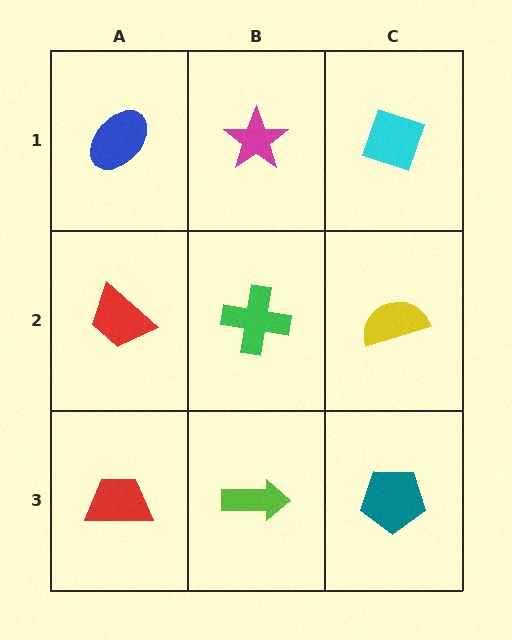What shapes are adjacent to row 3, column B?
A green cross (row 2, column B), a red trapezoid (row 3, column A), a teal pentagon (row 3, column C).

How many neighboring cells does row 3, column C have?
2.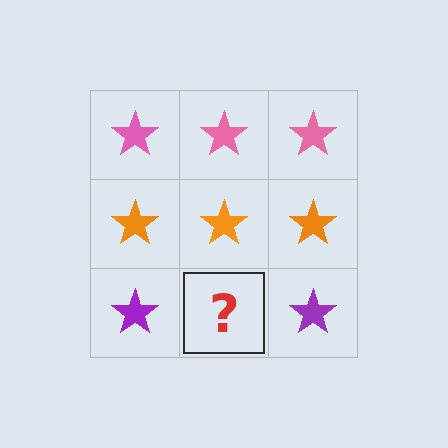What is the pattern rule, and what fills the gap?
The rule is that each row has a consistent color. The gap should be filled with a purple star.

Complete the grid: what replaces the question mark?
The question mark should be replaced with a purple star.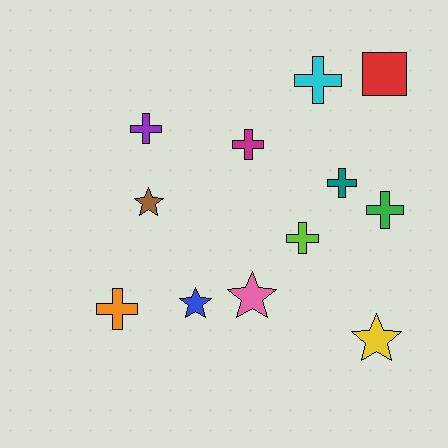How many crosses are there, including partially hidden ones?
There are 7 crosses.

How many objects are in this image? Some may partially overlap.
There are 12 objects.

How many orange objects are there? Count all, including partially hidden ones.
There is 1 orange object.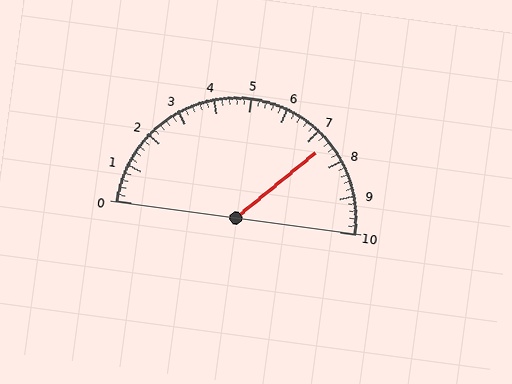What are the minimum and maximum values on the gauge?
The gauge ranges from 0 to 10.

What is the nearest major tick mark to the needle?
The nearest major tick mark is 7.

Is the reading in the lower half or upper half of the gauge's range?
The reading is in the upper half of the range (0 to 10).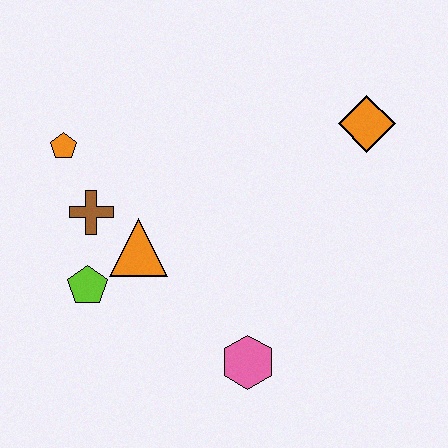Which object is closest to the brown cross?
The orange triangle is closest to the brown cross.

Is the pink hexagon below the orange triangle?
Yes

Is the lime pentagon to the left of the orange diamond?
Yes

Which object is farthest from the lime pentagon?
The orange diamond is farthest from the lime pentagon.